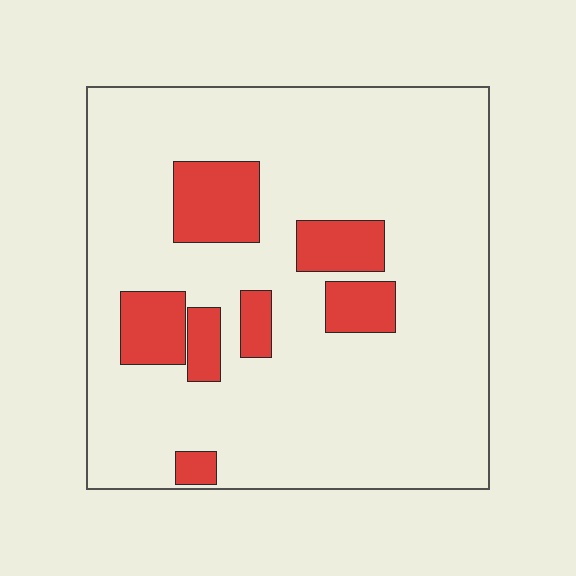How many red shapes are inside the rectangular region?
7.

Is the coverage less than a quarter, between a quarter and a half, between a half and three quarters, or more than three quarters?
Less than a quarter.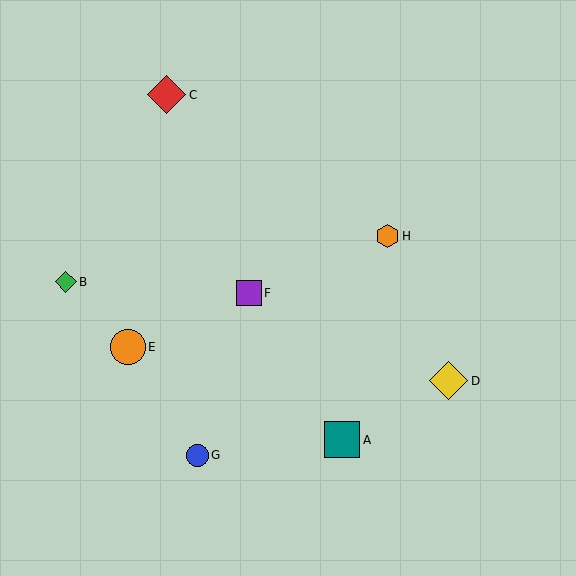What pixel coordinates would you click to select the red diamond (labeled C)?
Click at (167, 95) to select the red diamond C.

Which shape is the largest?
The red diamond (labeled C) is the largest.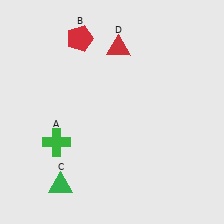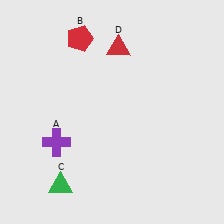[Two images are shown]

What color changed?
The cross (A) changed from green in Image 1 to purple in Image 2.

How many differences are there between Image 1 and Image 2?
There is 1 difference between the two images.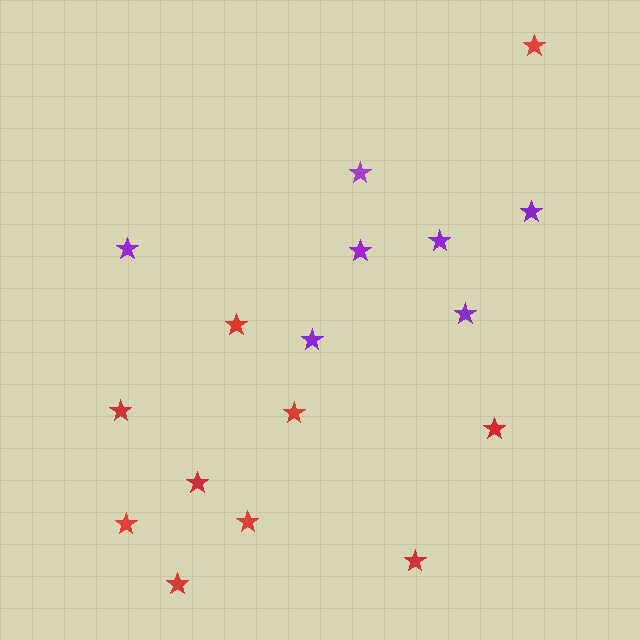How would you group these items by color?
There are 2 groups: one group of purple stars (7) and one group of red stars (10).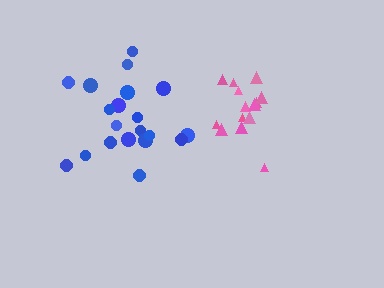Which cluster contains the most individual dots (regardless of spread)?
Blue (20).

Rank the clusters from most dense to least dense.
pink, blue.